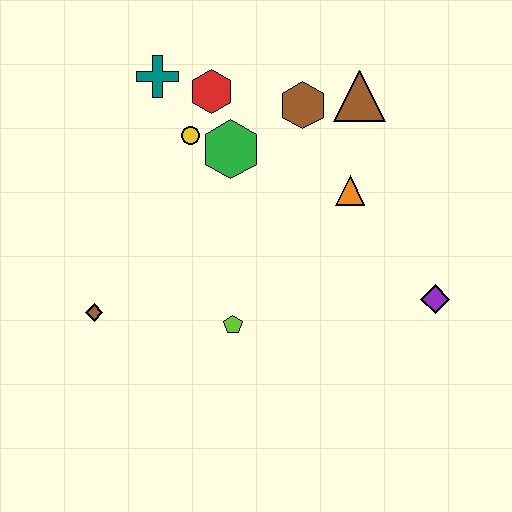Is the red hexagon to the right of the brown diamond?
Yes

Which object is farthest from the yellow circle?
The purple diamond is farthest from the yellow circle.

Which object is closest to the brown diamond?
The lime pentagon is closest to the brown diamond.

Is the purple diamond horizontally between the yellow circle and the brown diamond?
No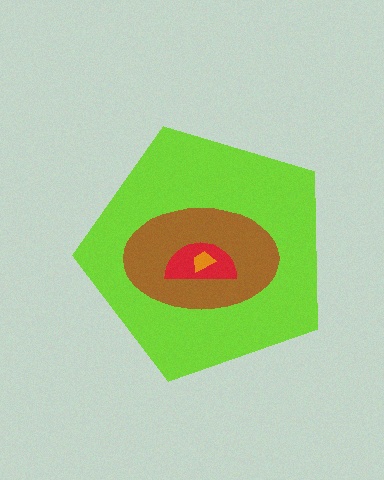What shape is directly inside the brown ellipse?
The red semicircle.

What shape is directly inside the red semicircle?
The orange trapezoid.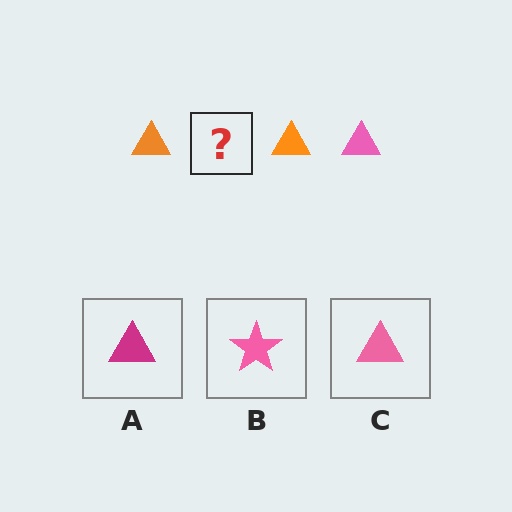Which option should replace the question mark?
Option C.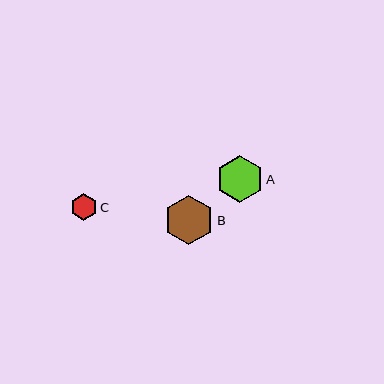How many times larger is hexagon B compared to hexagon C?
Hexagon B is approximately 1.9 times the size of hexagon C.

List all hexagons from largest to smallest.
From largest to smallest: B, A, C.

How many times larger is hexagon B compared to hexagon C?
Hexagon B is approximately 1.9 times the size of hexagon C.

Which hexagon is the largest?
Hexagon B is the largest with a size of approximately 50 pixels.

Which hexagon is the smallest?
Hexagon C is the smallest with a size of approximately 26 pixels.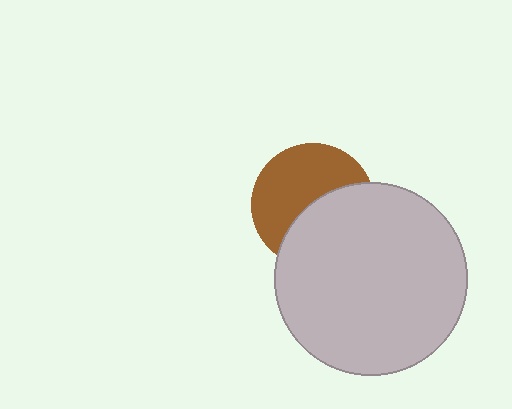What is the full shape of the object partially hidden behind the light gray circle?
The partially hidden object is a brown circle.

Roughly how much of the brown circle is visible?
About half of it is visible (roughly 54%).